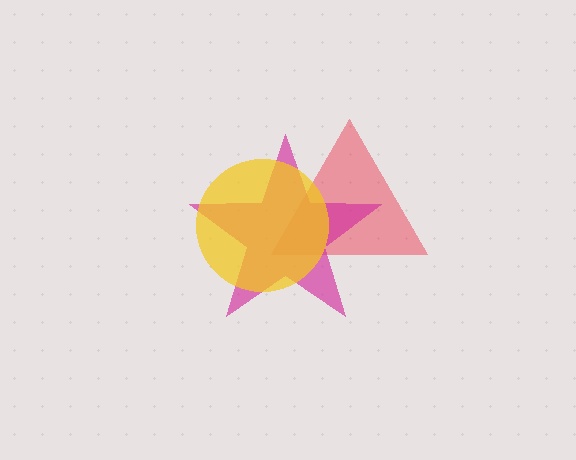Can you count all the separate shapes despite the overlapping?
Yes, there are 3 separate shapes.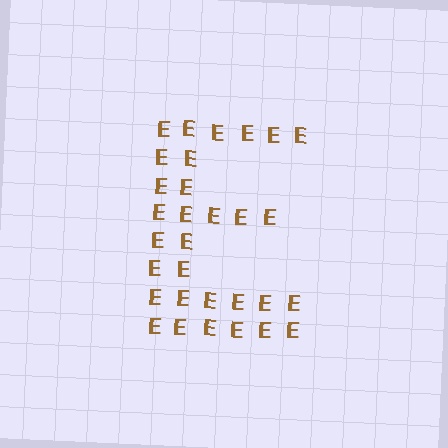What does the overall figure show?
The overall figure shows the letter E.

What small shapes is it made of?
It is made of small letter E's.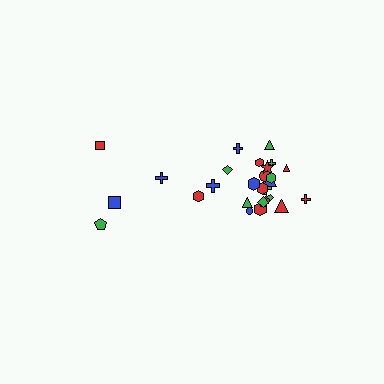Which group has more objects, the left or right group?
The right group.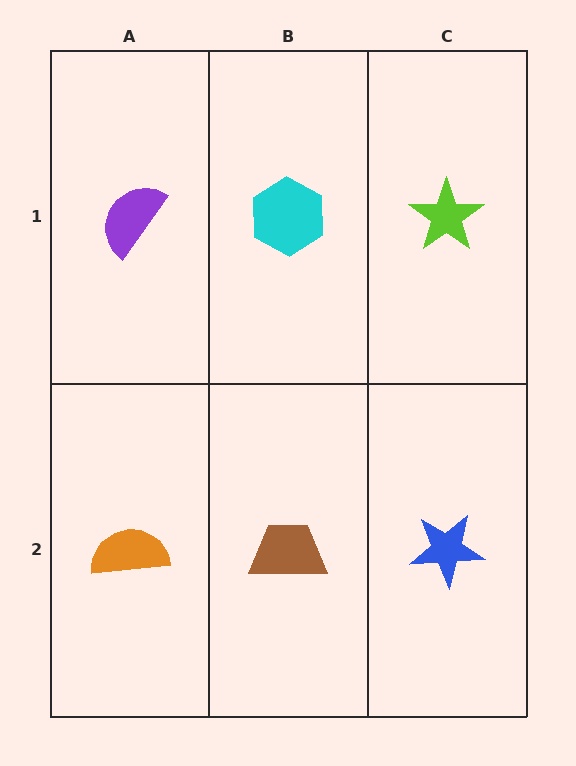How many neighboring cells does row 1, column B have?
3.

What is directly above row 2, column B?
A cyan hexagon.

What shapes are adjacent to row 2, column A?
A purple semicircle (row 1, column A), a brown trapezoid (row 2, column B).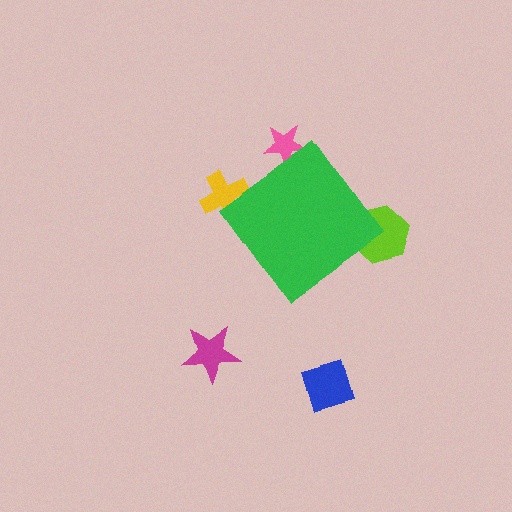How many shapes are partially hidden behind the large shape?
3 shapes are partially hidden.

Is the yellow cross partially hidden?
Yes, the yellow cross is partially hidden behind the green diamond.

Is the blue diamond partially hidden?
No, the blue diamond is fully visible.